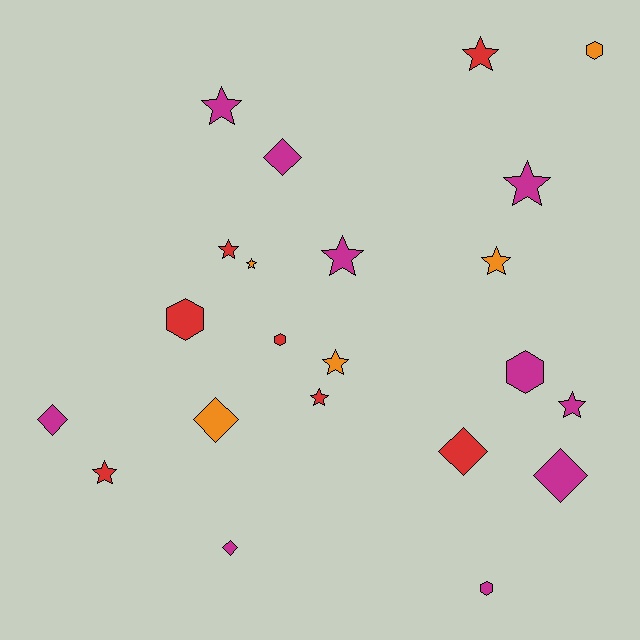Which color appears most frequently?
Magenta, with 10 objects.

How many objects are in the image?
There are 22 objects.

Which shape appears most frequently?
Star, with 11 objects.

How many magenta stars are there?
There are 4 magenta stars.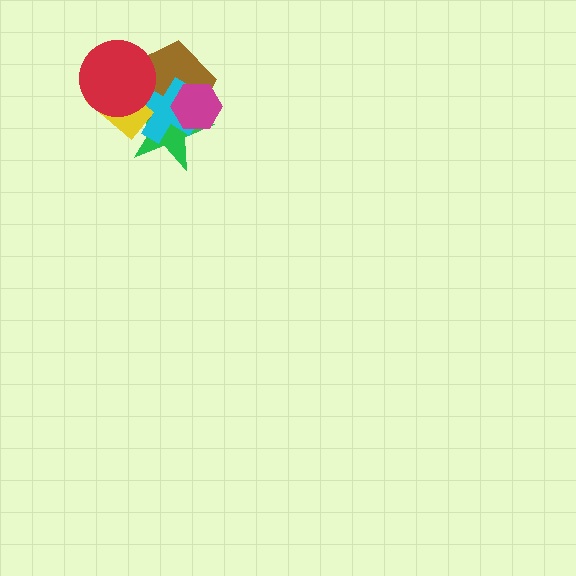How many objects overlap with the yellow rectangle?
4 objects overlap with the yellow rectangle.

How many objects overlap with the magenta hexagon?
3 objects overlap with the magenta hexagon.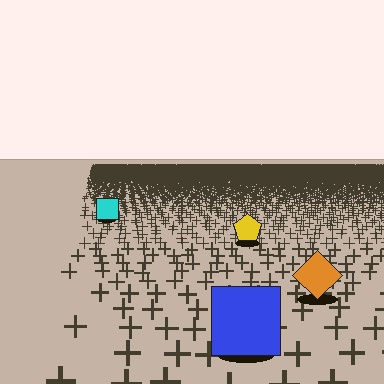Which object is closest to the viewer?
The blue square is closest. The texture marks near it are larger and more spread out.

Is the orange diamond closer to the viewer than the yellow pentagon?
Yes. The orange diamond is closer — you can tell from the texture gradient: the ground texture is coarser near it.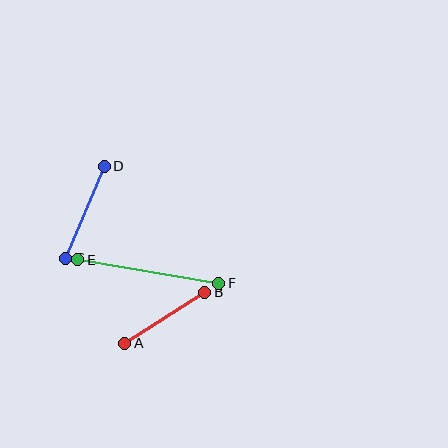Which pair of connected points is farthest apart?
Points E and F are farthest apart.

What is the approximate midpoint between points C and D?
The midpoint is at approximately (85, 212) pixels.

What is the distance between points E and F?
The distance is approximately 143 pixels.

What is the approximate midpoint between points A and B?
The midpoint is at approximately (165, 318) pixels.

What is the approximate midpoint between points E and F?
The midpoint is at approximately (148, 272) pixels.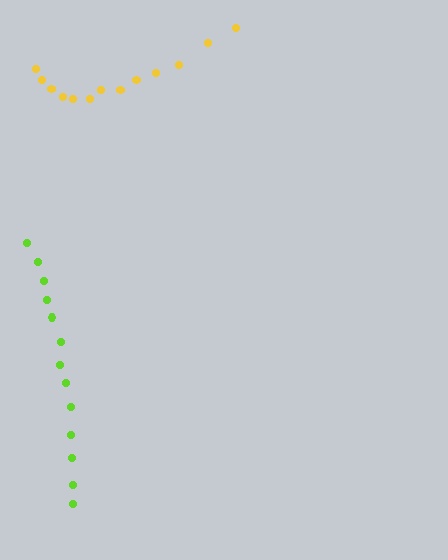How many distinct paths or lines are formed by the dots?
There are 2 distinct paths.